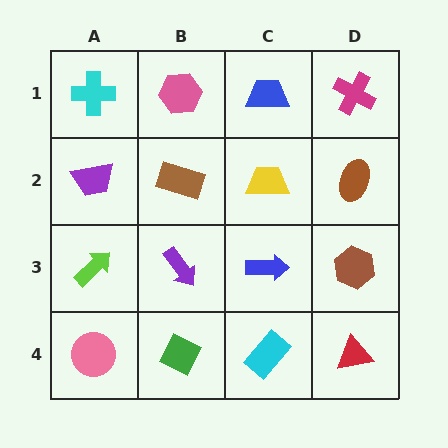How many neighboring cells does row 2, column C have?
4.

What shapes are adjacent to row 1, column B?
A brown rectangle (row 2, column B), a cyan cross (row 1, column A), a blue trapezoid (row 1, column C).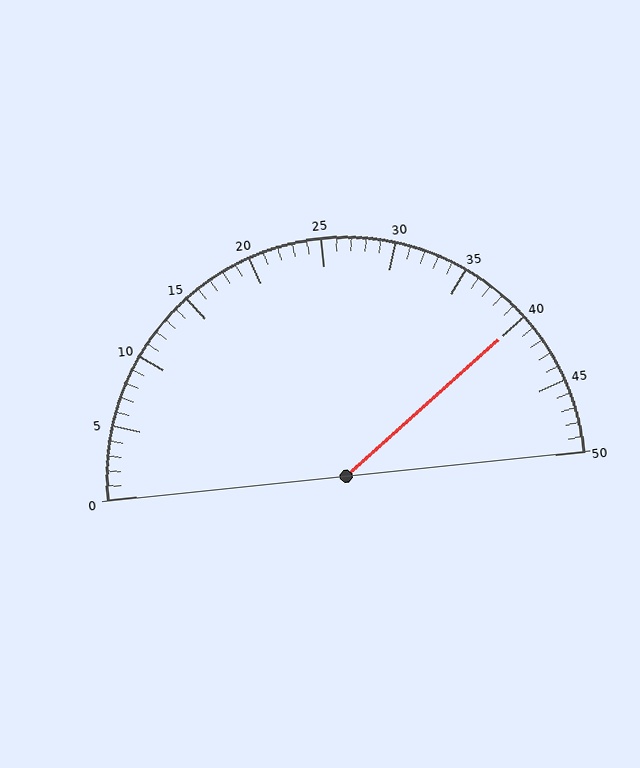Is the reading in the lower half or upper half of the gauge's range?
The reading is in the upper half of the range (0 to 50).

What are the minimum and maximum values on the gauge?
The gauge ranges from 0 to 50.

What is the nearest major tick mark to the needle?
The nearest major tick mark is 40.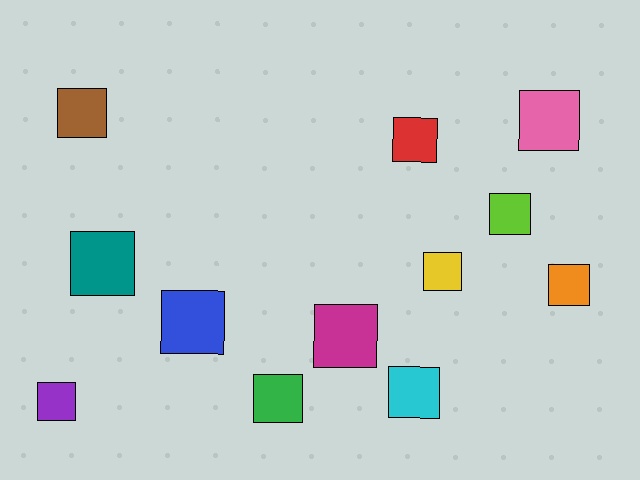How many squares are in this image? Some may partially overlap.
There are 12 squares.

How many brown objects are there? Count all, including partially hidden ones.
There is 1 brown object.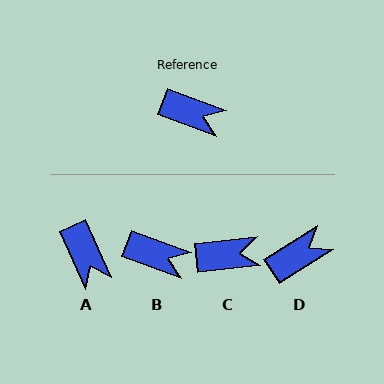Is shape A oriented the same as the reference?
No, it is off by about 46 degrees.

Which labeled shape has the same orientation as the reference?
B.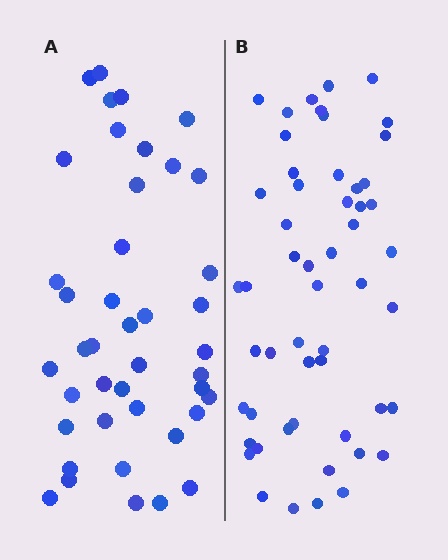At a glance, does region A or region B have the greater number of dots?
Region B (the right region) has more dots.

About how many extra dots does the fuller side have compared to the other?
Region B has roughly 12 or so more dots than region A.